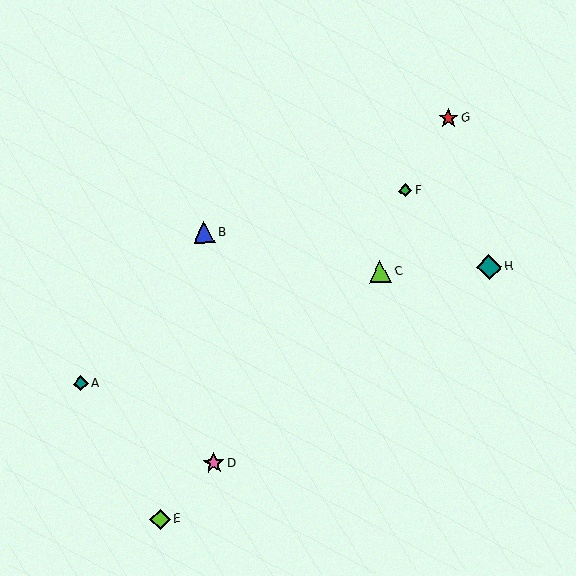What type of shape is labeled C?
Shape C is a lime triangle.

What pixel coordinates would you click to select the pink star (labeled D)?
Click at (214, 463) to select the pink star D.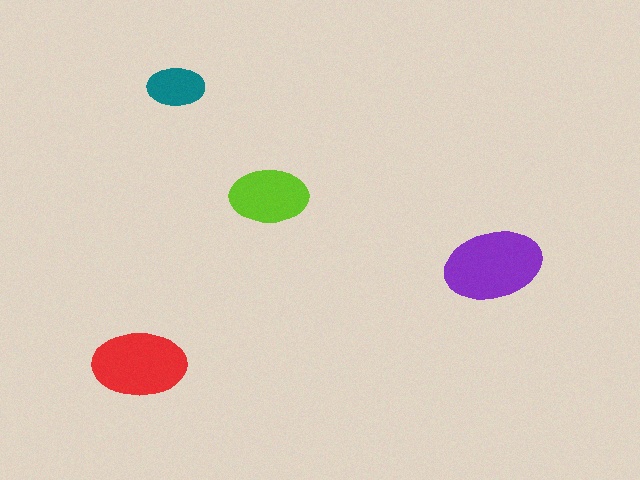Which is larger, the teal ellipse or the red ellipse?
The red one.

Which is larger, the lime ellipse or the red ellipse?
The red one.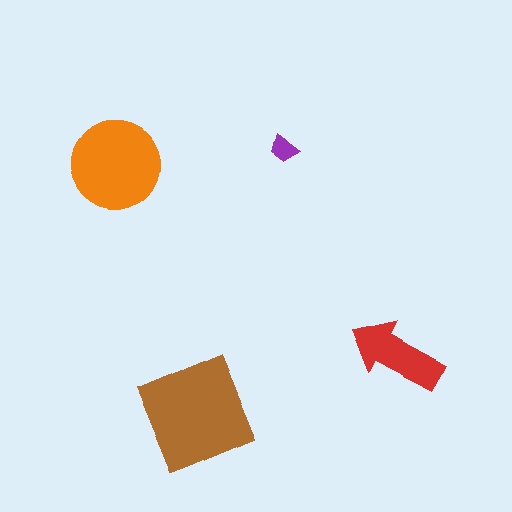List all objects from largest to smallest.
The brown diamond, the orange circle, the red arrow, the purple trapezoid.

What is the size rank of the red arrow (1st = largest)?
3rd.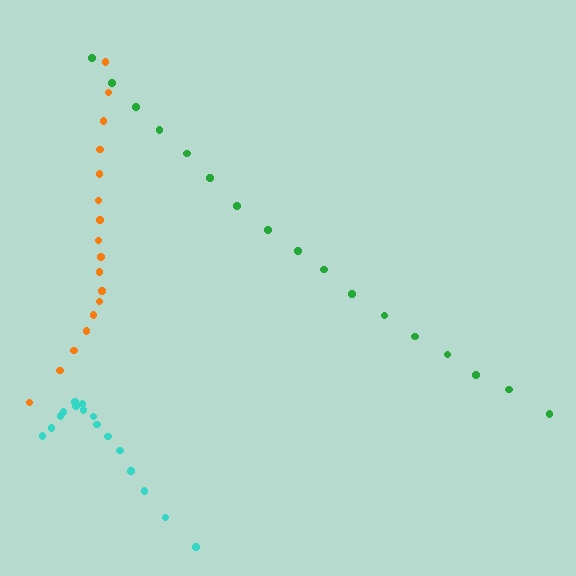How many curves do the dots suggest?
There are 3 distinct paths.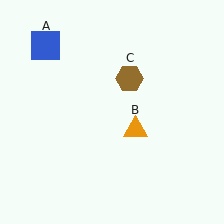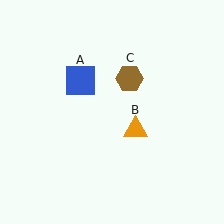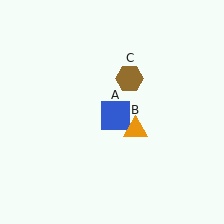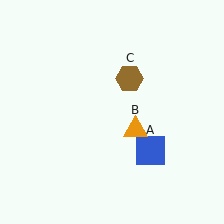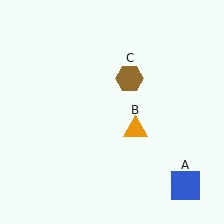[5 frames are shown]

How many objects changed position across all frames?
1 object changed position: blue square (object A).